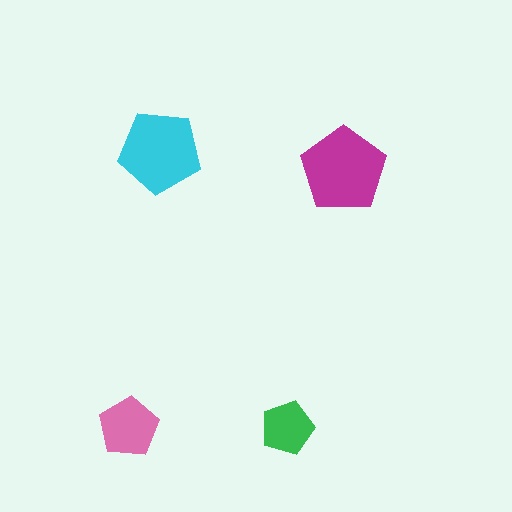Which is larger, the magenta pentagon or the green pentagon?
The magenta one.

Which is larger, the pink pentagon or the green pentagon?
The pink one.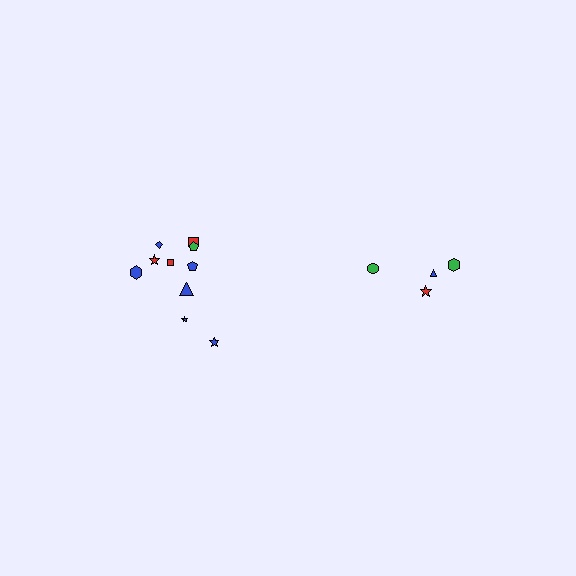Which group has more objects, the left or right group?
The left group.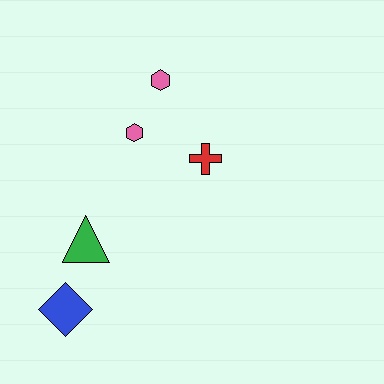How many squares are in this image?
There are no squares.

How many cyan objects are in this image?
There are no cyan objects.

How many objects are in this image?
There are 5 objects.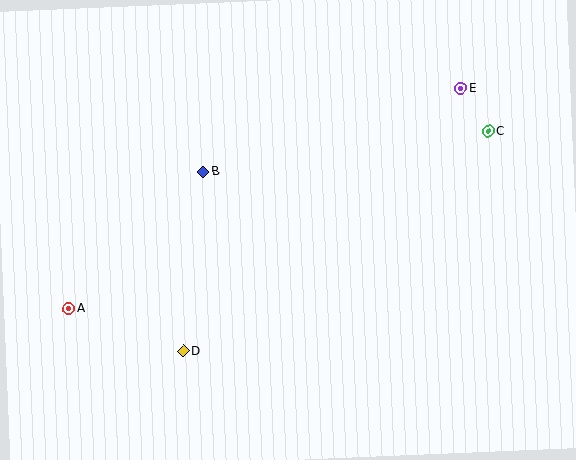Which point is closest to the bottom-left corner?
Point A is closest to the bottom-left corner.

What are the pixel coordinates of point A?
Point A is at (69, 308).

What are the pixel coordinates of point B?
Point B is at (203, 172).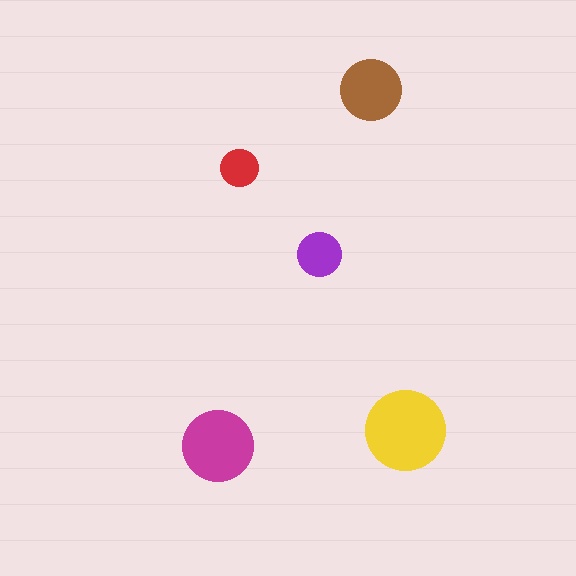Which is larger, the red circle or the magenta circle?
The magenta one.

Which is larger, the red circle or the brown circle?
The brown one.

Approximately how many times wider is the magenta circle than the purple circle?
About 1.5 times wider.